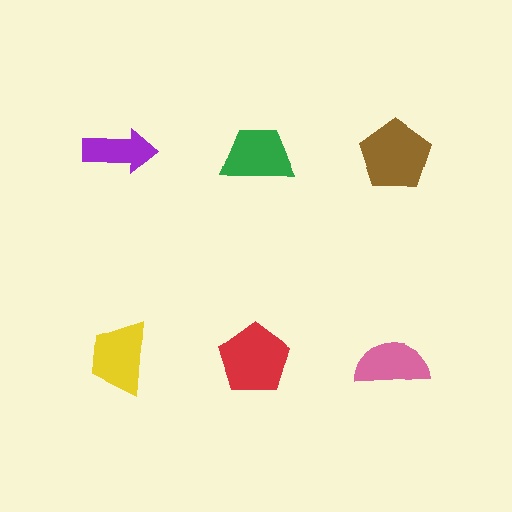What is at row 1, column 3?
A brown pentagon.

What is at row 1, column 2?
A green trapezoid.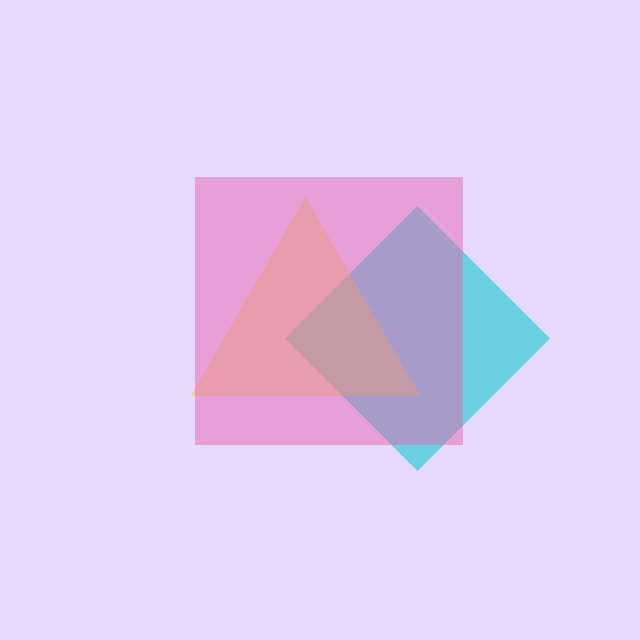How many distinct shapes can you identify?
There are 3 distinct shapes: a cyan diamond, a yellow triangle, a pink square.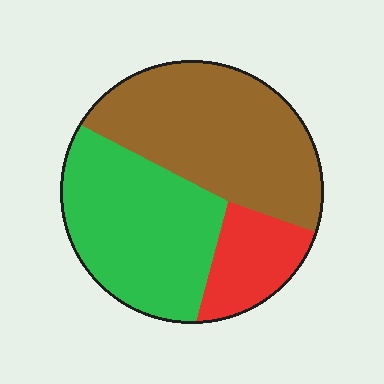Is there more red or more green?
Green.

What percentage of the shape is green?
Green takes up about two fifths (2/5) of the shape.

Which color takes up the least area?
Red, at roughly 15%.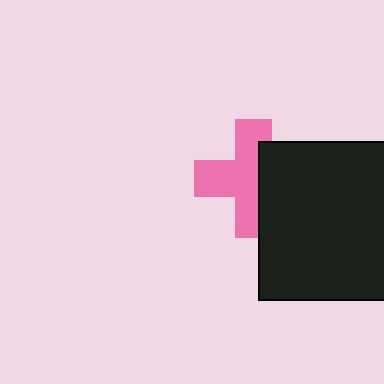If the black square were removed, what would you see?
You would see the complete pink cross.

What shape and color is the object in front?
The object in front is a black square.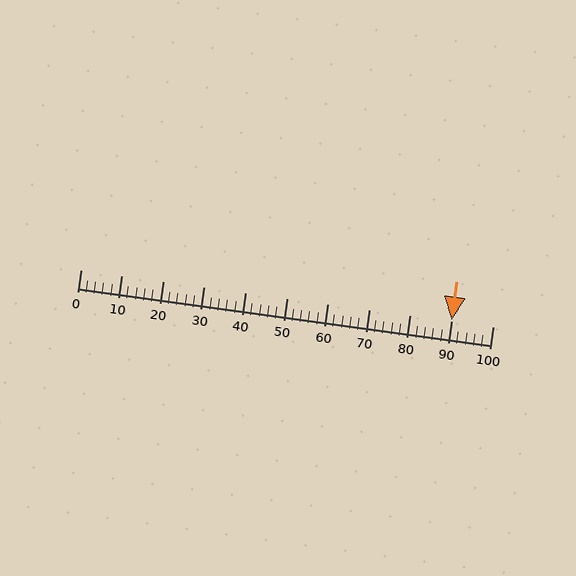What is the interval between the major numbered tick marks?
The major tick marks are spaced 10 units apart.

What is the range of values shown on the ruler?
The ruler shows values from 0 to 100.